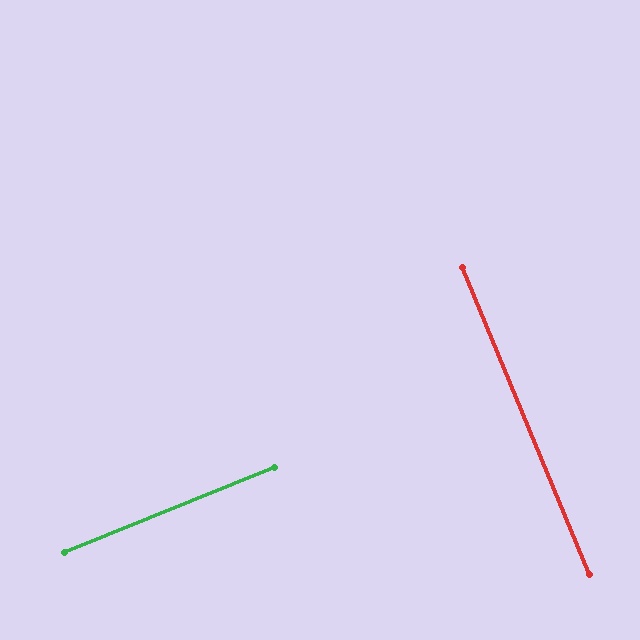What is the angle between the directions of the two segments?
Approximately 90 degrees.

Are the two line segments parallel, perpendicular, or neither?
Perpendicular — they meet at approximately 90°.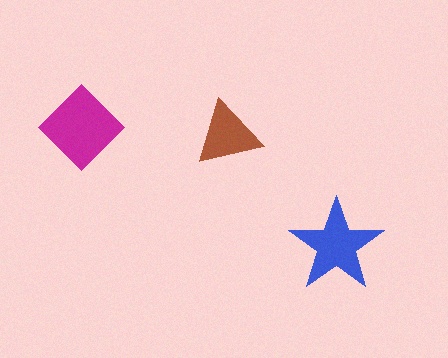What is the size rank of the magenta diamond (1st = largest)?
1st.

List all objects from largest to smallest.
The magenta diamond, the blue star, the brown triangle.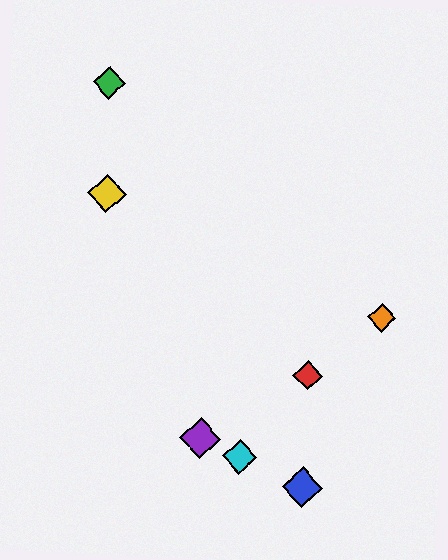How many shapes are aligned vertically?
2 shapes (the red diamond, the blue diamond) are aligned vertically.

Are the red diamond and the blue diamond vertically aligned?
Yes, both are at x≈308.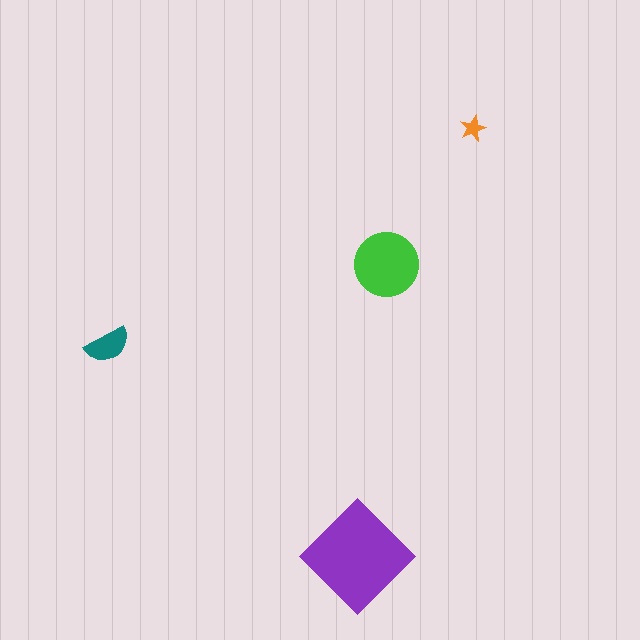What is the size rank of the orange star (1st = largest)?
4th.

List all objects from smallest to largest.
The orange star, the teal semicircle, the green circle, the purple diamond.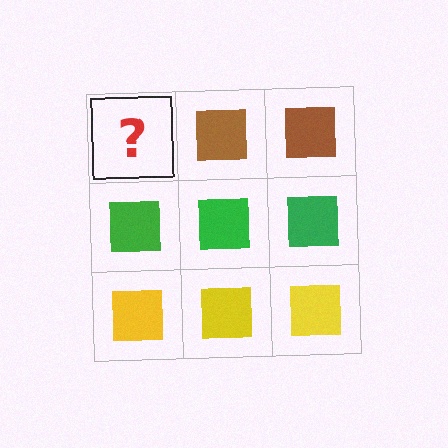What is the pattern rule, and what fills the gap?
The rule is that each row has a consistent color. The gap should be filled with a brown square.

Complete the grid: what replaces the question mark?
The question mark should be replaced with a brown square.